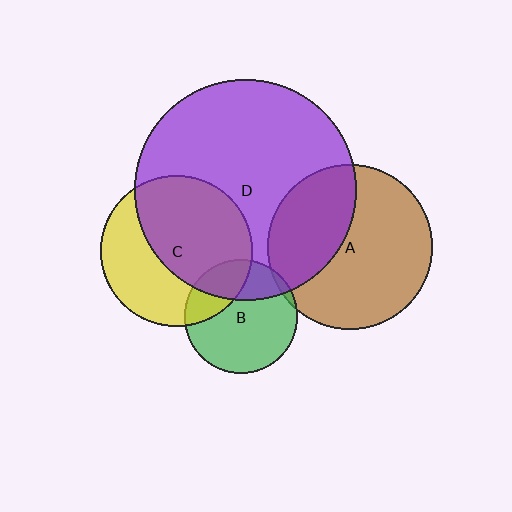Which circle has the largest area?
Circle D (purple).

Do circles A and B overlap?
Yes.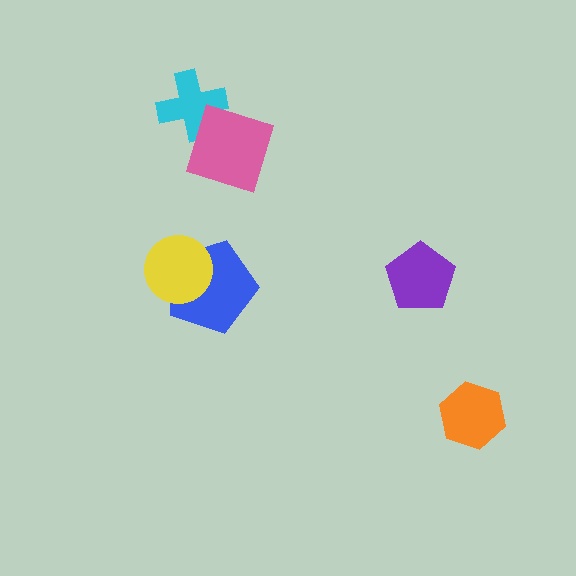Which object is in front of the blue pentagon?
The yellow circle is in front of the blue pentagon.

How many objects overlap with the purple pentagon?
0 objects overlap with the purple pentagon.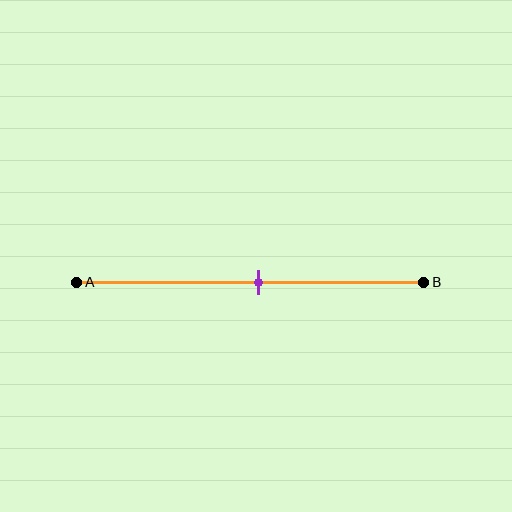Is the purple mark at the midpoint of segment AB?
Yes, the mark is approximately at the midpoint.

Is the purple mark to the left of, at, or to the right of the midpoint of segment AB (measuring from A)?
The purple mark is approximately at the midpoint of segment AB.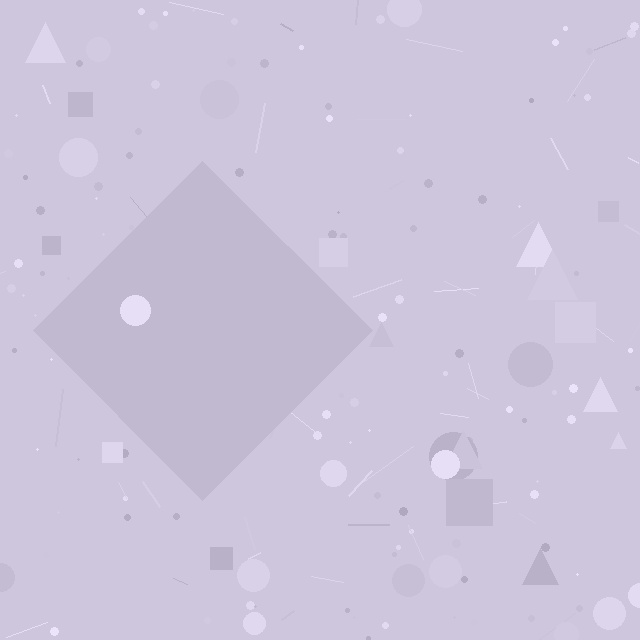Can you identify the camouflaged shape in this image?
The camouflaged shape is a diamond.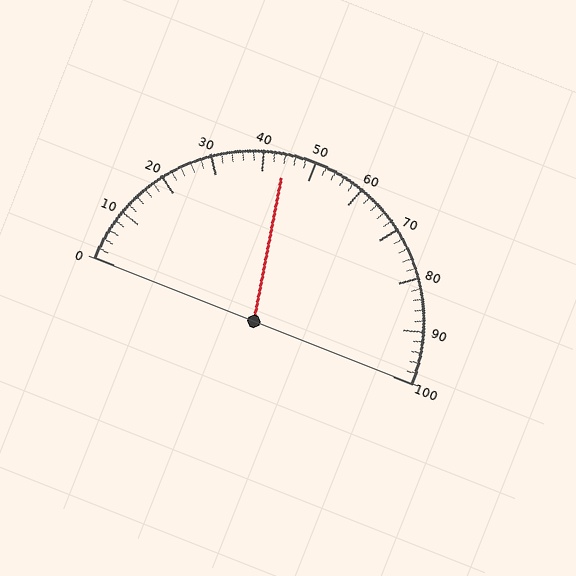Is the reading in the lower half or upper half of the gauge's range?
The reading is in the lower half of the range (0 to 100).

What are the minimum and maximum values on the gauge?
The gauge ranges from 0 to 100.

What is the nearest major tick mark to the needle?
The nearest major tick mark is 40.